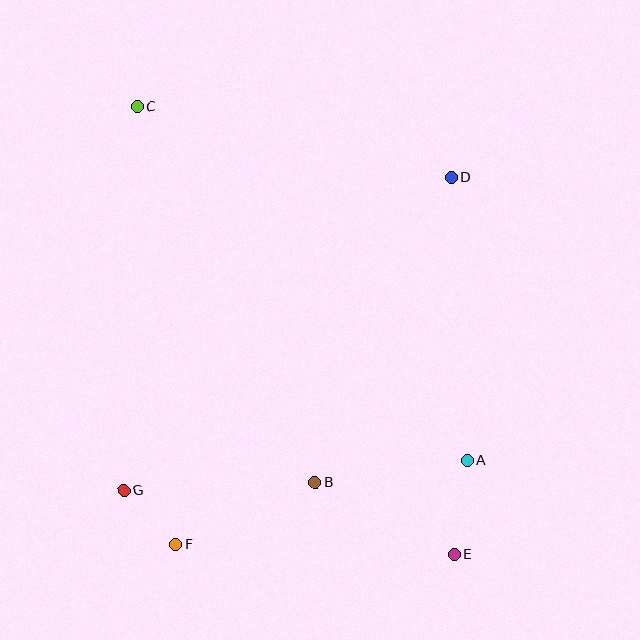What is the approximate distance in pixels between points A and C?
The distance between A and C is approximately 484 pixels.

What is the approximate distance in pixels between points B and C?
The distance between B and C is approximately 416 pixels.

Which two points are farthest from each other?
Points C and E are farthest from each other.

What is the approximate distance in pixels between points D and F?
The distance between D and F is approximately 460 pixels.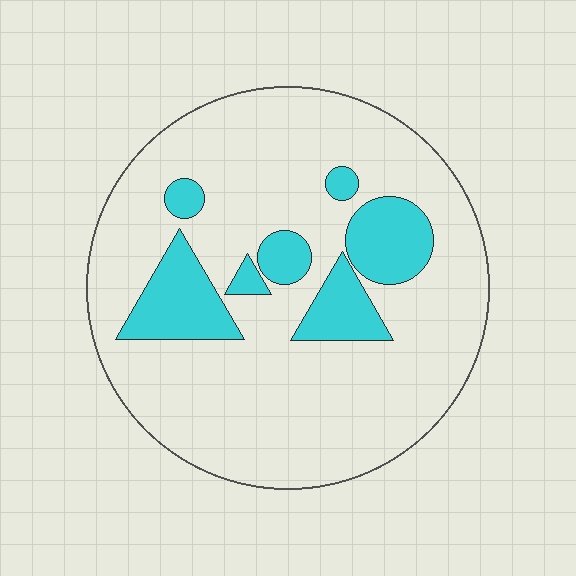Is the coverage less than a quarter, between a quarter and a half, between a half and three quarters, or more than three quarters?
Less than a quarter.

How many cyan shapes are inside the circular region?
7.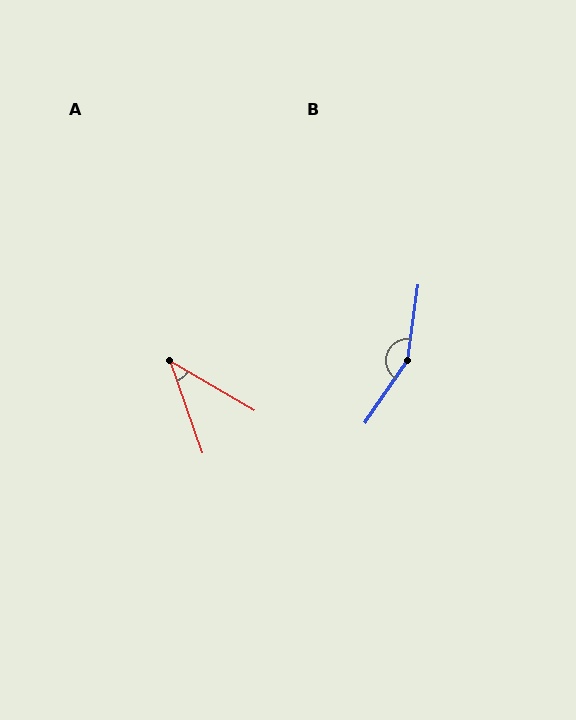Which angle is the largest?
B, at approximately 154 degrees.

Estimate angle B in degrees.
Approximately 154 degrees.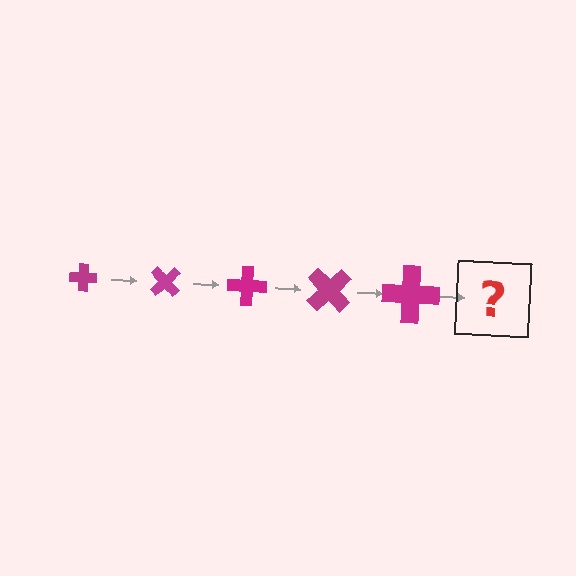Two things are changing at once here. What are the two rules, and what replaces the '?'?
The two rules are that the cross grows larger each step and it rotates 45 degrees each step. The '?' should be a cross, larger than the previous one and rotated 225 degrees from the start.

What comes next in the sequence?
The next element should be a cross, larger than the previous one and rotated 225 degrees from the start.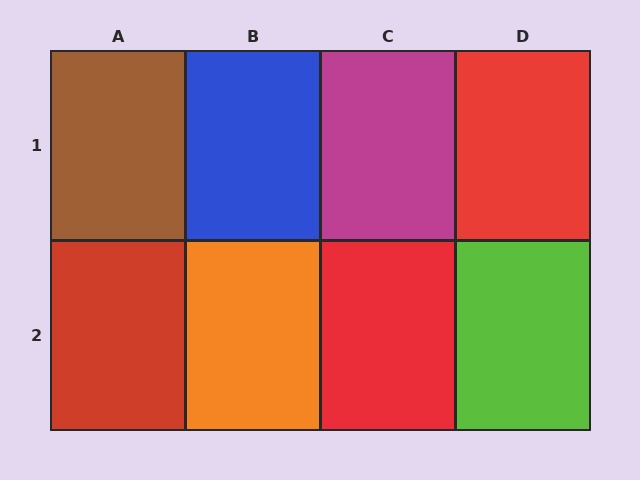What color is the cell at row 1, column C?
Magenta.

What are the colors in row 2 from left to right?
Red, orange, red, lime.